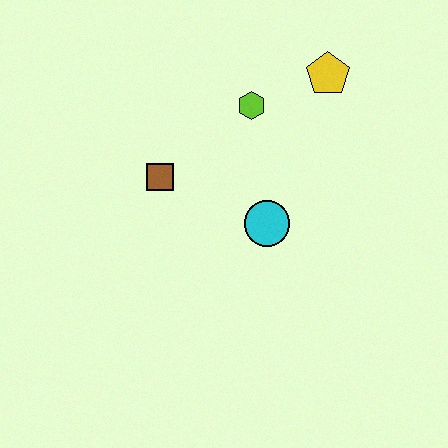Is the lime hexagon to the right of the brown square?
Yes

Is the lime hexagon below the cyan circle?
No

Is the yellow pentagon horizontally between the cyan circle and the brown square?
No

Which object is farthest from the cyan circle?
The yellow pentagon is farthest from the cyan circle.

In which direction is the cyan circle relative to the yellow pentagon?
The cyan circle is below the yellow pentagon.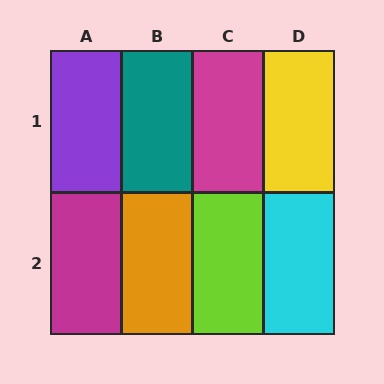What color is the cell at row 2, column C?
Lime.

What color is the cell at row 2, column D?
Cyan.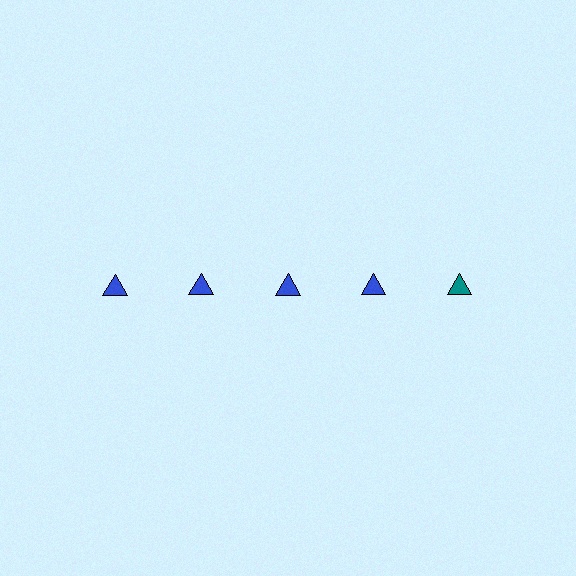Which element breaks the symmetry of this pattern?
The teal triangle in the top row, rightmost column breaks the symmetry. All other shapes are blue triangles.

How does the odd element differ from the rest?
It has a different color: teal instead of blue.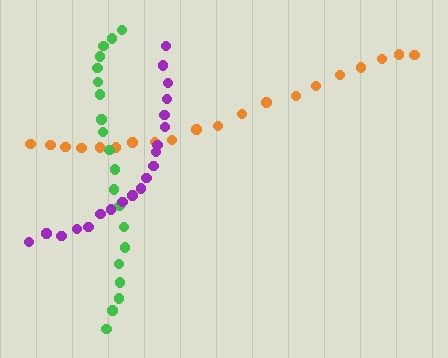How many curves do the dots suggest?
There are 3 distinct paths.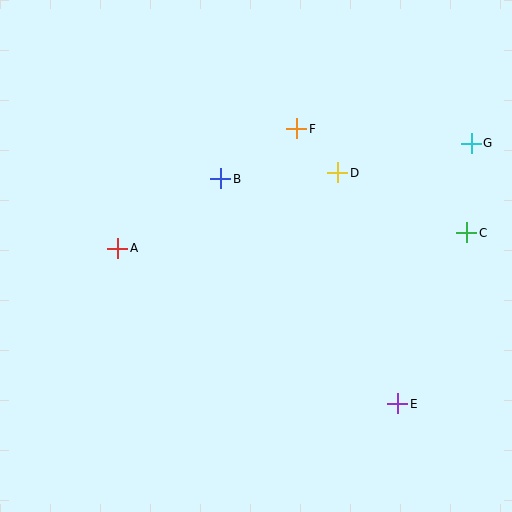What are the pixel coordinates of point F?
Point F is at (297, 129).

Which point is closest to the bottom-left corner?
Point A is closest to the bottom-left corner.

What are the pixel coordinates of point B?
Point B is at (221, 179).